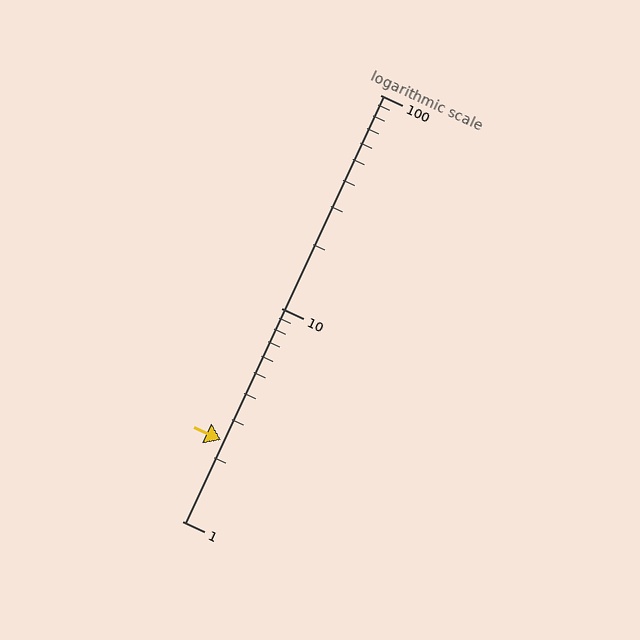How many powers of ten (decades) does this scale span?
The scale spans 2 decades, from 1 to 100.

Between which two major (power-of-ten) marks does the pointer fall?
The pointer is between 1 and 10.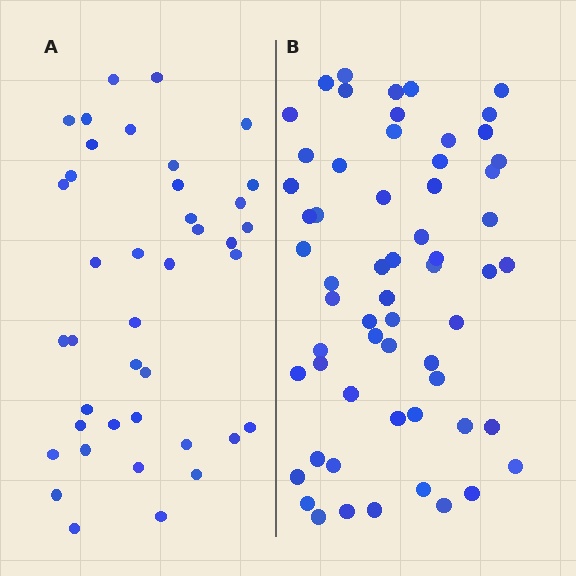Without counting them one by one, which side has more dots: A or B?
Region B (the right region) has more dots.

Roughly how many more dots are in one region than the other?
Region B has approximately 20 more dots than region A.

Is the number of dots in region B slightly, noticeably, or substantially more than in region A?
Region B has substantially more. The ratio is roughly 1.5 to 1.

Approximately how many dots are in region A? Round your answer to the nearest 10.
About 40 dots.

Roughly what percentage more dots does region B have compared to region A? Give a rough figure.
About 50% more.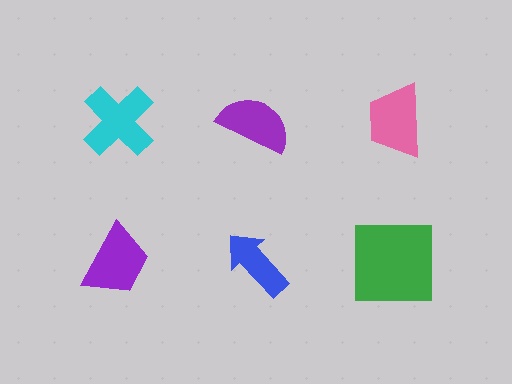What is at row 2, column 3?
A green square.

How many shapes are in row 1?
3 shapes.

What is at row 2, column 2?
A blue arrow.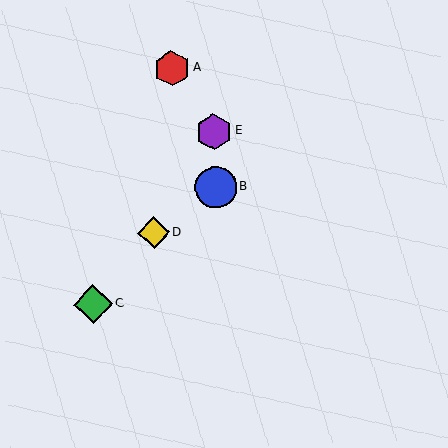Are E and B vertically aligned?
Yes, both are at x≈214.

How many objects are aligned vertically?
2 objects (B, E) are aligned vertically.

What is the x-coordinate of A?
Object A is at x≈172.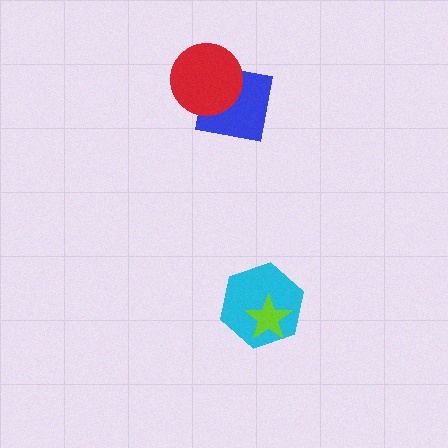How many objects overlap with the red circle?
1 object overlaps with the red circle.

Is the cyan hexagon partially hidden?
Yes, it is partially covered by another shape.